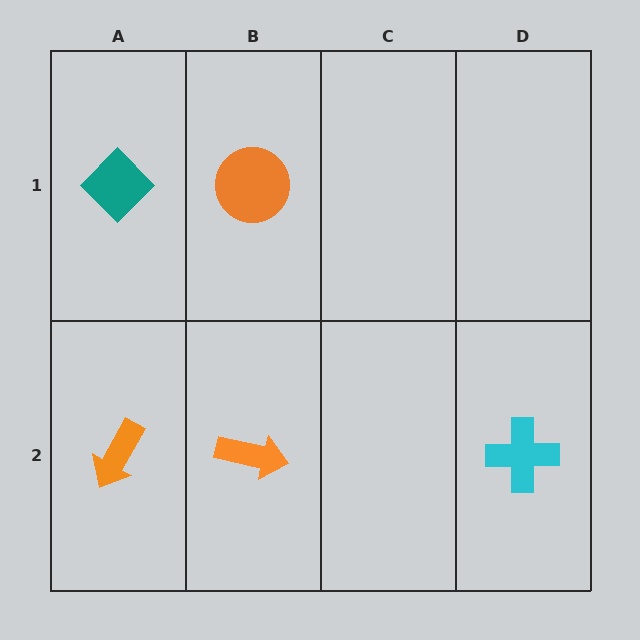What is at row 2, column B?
An orange arrow.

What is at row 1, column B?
An orange circle.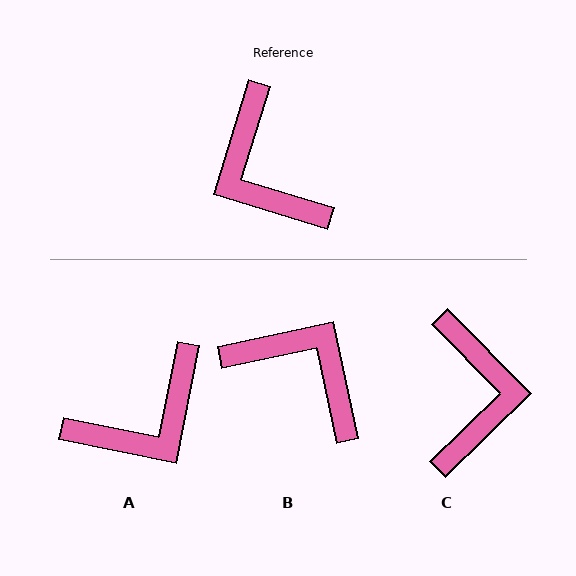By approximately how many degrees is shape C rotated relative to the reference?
Approximately 152 degrees counter-clockwise.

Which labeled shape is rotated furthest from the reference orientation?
C, about 152 degrees away.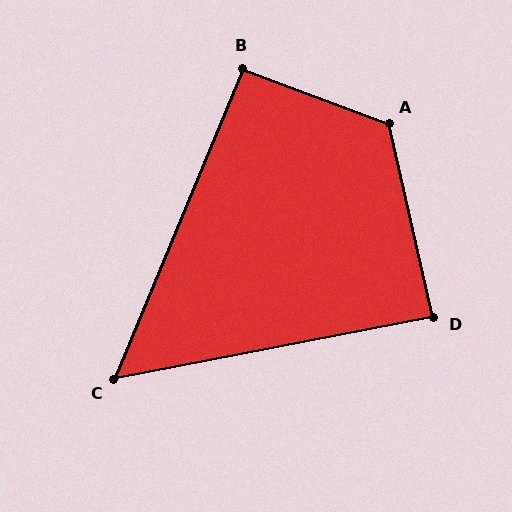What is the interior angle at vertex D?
Approximately 88 degrees (approximately right).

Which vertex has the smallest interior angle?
C, at approximately 57 degrees.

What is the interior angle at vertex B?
Approximately 92 degrees (approximately right).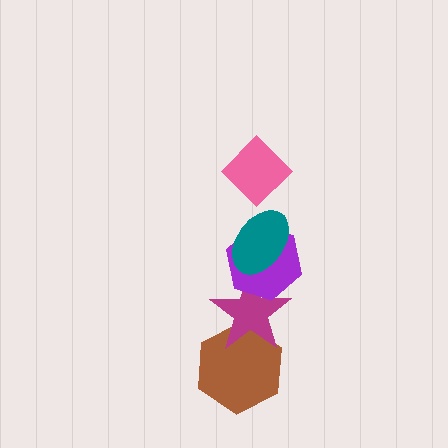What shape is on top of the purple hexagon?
The teal ellipse is on top of the purple hexagon.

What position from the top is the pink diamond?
The pink diamond is 1st from the top.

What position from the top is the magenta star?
The magenta star is 4th from the top.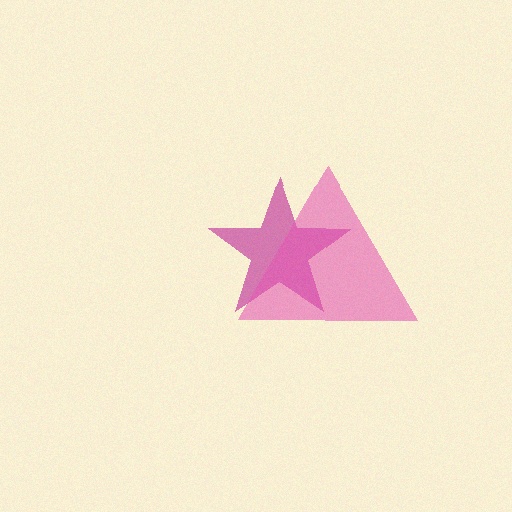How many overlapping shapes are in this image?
There are 2 overlapping shapes in the image.